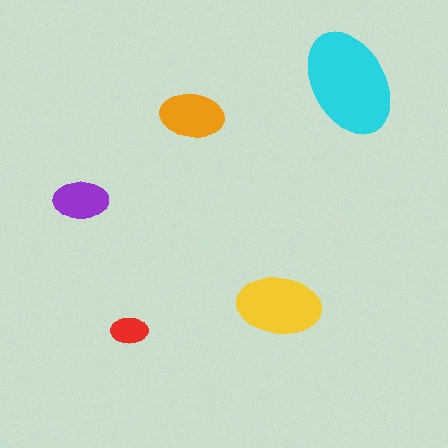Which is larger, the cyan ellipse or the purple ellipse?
The cyan one.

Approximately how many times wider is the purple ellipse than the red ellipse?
About 1.5 times wider.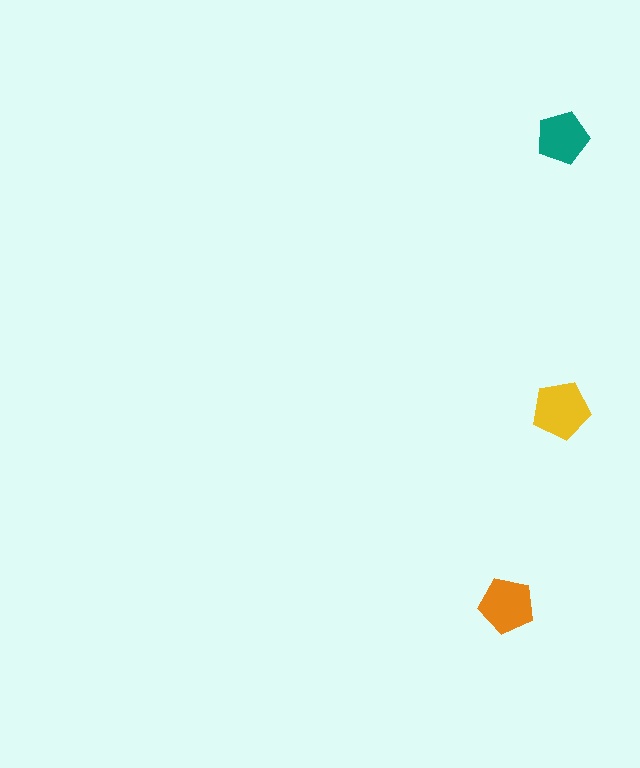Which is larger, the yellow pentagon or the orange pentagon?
The yellow one.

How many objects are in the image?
There are 3 objects in the image.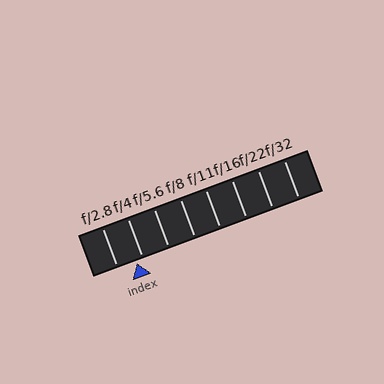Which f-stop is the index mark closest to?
The index mark is closest to f/4.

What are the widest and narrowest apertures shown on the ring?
The widest aperture shown is f/2.8 and the narrowest is f/32.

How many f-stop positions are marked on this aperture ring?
There are 8 f-stop positions marked.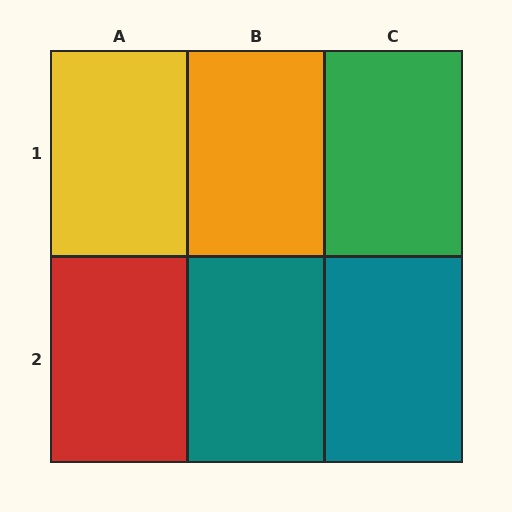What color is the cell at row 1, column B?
Orange.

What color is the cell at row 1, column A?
Yellow.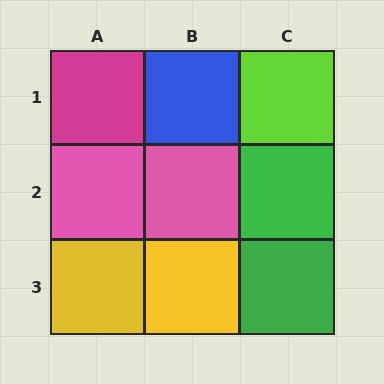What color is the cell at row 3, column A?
Yellow.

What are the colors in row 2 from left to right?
Pink, pink, green.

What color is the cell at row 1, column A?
Magenta.